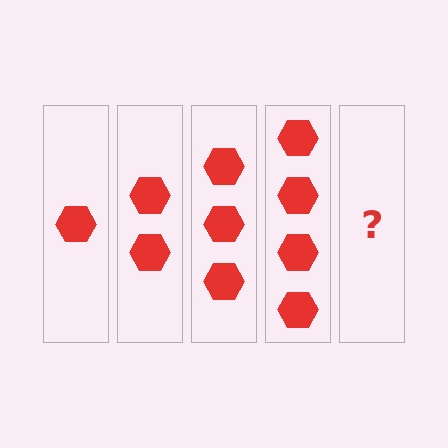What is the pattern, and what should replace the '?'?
The pattern is that each step adds one more hexagon. The '?' should be 5 hexagons.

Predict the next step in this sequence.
The next step is 5 hexagons.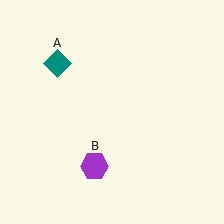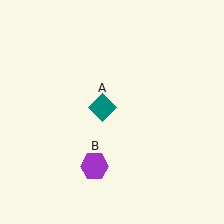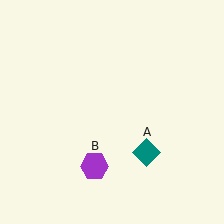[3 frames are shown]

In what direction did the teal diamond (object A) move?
The teal diamond (object A) moved down and to the right.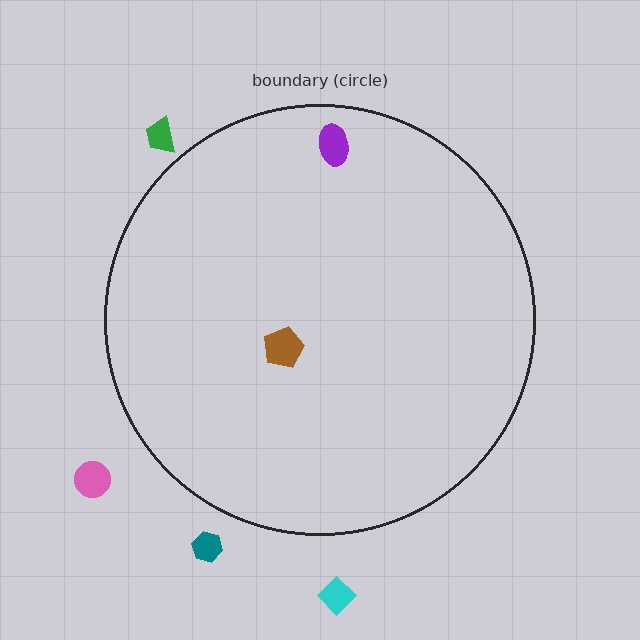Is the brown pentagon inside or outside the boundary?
Inside.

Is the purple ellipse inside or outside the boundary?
Inside.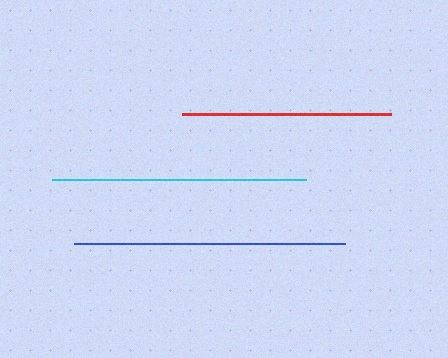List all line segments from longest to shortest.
From longest to shortest: blue, cyan, red.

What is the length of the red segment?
The red segment is approximately 209 pixels long.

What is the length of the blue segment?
The blue segment is approximately 271 pixels long.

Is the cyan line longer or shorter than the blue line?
The blue line is longer than the cyan line.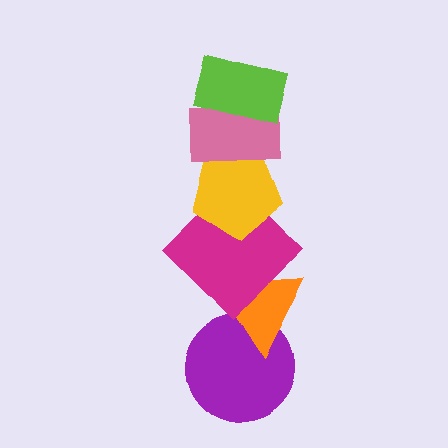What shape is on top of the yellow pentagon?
The pink rectangle is on top of the yellow pentagon.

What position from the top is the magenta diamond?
The magenta diamond is 4th from the top.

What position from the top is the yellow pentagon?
The yellow pentagon is 3rd from the top.